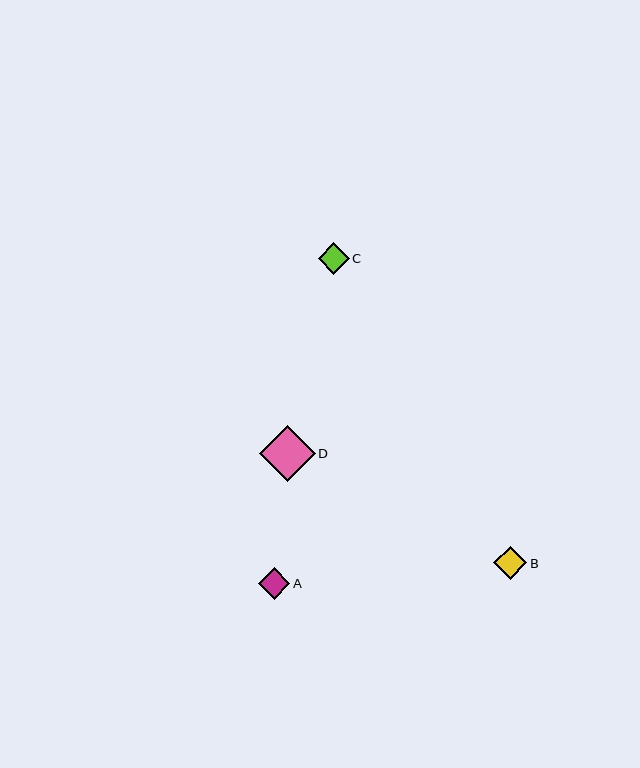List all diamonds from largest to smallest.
From largest to smallest: D, B, A, C.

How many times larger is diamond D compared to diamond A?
Diamond D is approximately 1.8 times the size of diamond A.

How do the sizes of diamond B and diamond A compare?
Diamond B and diamond A are approximately the same size.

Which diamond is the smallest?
Diamond C is the smallest with a size of approximately 31 pixels.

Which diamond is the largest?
Diamond D is the largest with a size of approximately 56 pixels.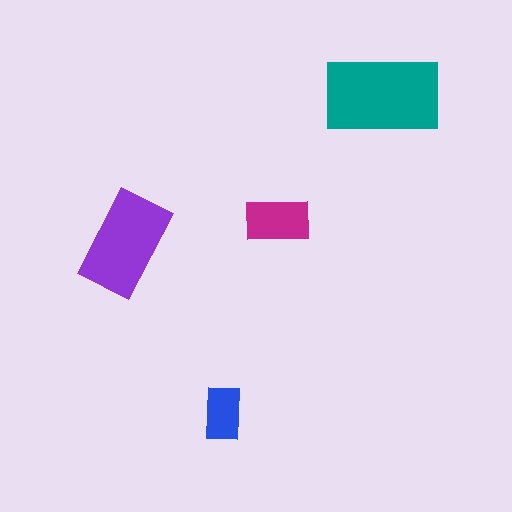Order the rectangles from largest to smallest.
the teal one, the purple one, the magenta one, the blue one.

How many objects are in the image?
There are 4 objects in the image.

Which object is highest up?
The teal rectangle is topmost.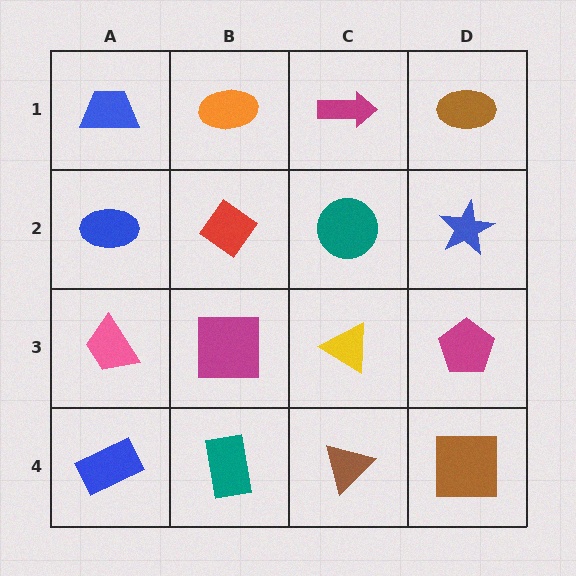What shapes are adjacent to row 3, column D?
A blue star (row 2, column D), a brown square (row 4, column D), a yellow triangle (row 3, column C).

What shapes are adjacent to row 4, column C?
A yellow triangle (row 3, column C), a teal rectangle (row 4, column B), a brown square (row 4, column D).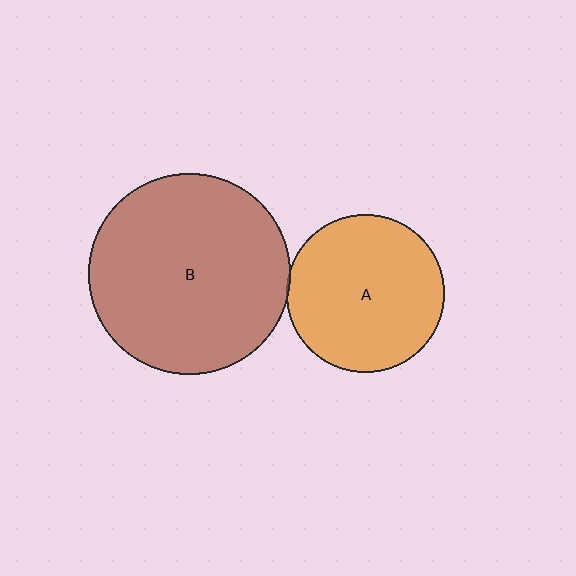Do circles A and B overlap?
Yes.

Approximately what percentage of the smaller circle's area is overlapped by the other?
Approximately 5%.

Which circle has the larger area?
Circle B (brown).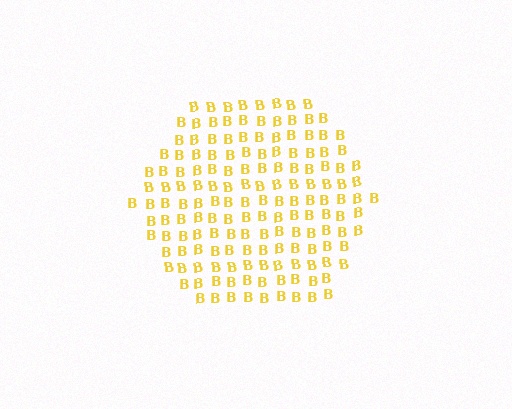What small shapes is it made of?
It is made of small letter B's.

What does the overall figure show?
The overall figure shows a hexagon.